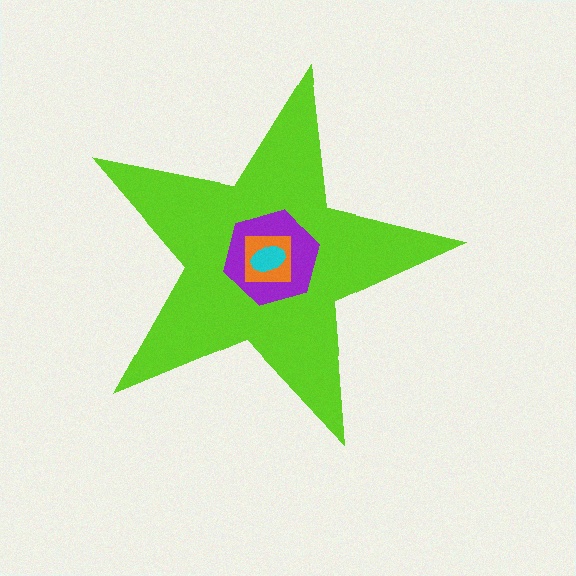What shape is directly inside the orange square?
The cyan ellipse.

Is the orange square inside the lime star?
Yes.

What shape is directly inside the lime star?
The purple hexagon.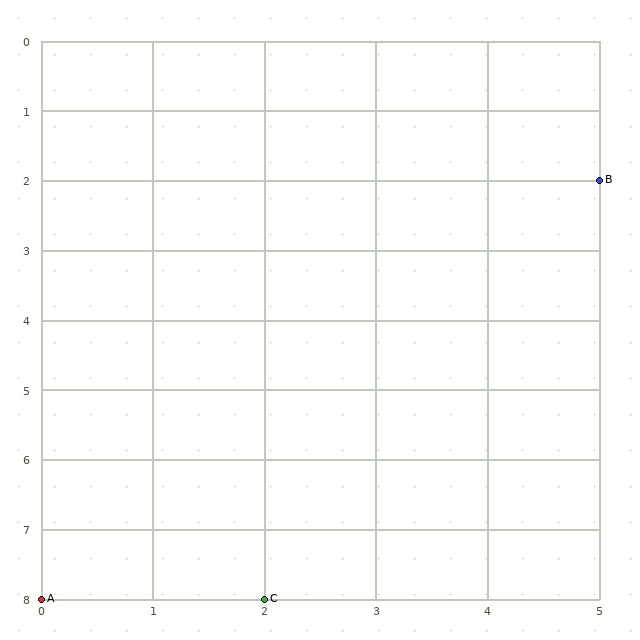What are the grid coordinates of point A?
Point A is at grid coordinates (0, 8).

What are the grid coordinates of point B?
Point B is at grid coordinates (5, 2).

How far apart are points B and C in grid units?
Points B and C are 3 columns and 6 rows apart (about 6.7 grid units diagonally).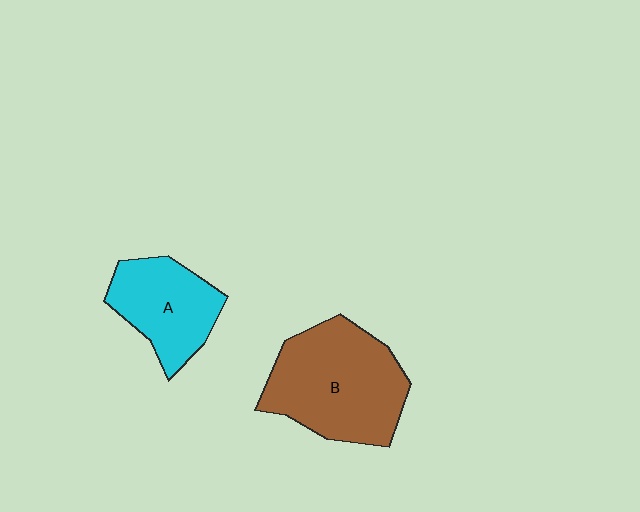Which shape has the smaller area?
Shape A (cyan).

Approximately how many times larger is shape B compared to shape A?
Approximately 1.6 times.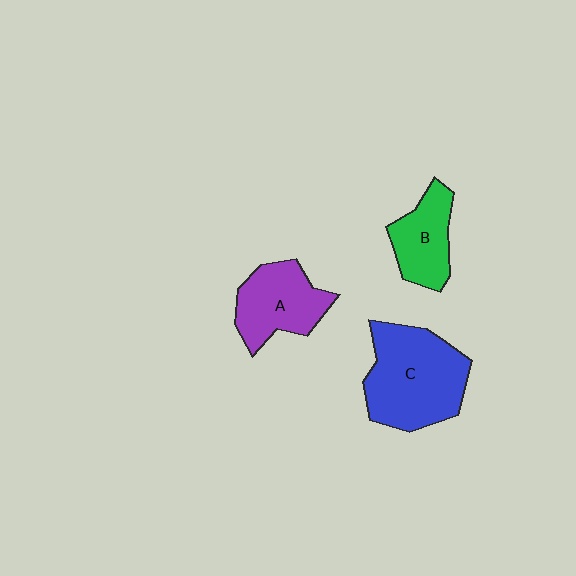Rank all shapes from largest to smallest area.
From largest to smallest: C (blue), A (purple), B (green).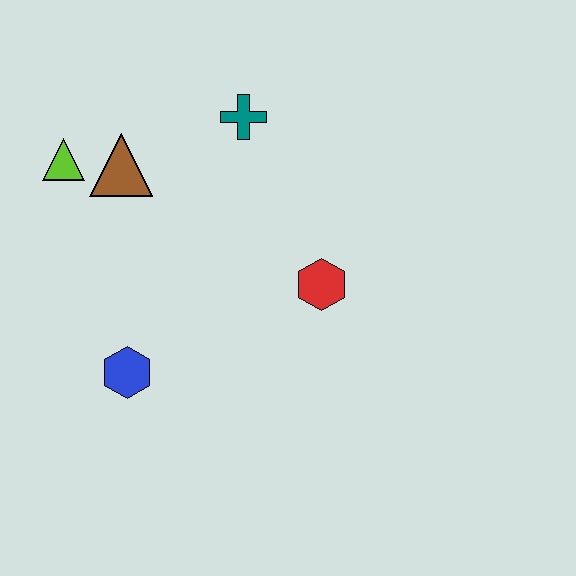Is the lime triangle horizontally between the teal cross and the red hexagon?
No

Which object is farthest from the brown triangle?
The red hexagon is farthest from the brown triangle.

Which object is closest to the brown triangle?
The lime triangle is closest to the brown triangle.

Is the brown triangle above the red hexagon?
Yes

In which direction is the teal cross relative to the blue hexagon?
The teal cross is above the blue hexagon.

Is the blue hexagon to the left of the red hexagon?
Yes